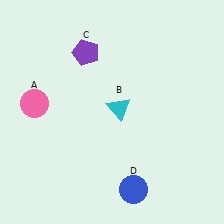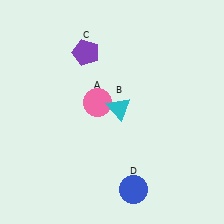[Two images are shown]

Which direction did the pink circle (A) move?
The pink circle (A) moved right.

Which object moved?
The pink circle (A) moved right.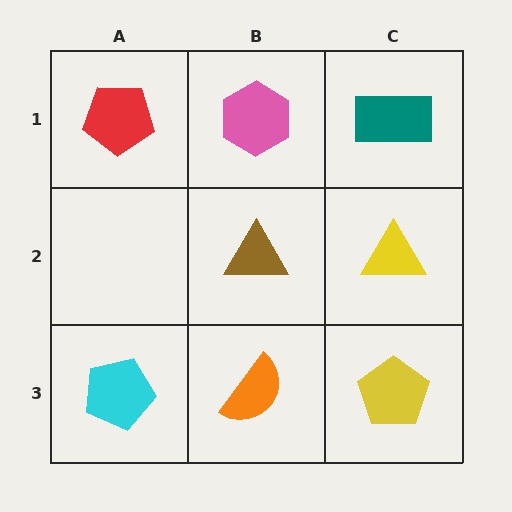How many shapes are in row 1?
3 shapes.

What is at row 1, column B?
A pink hexagon.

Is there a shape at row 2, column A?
No, that cell is empty.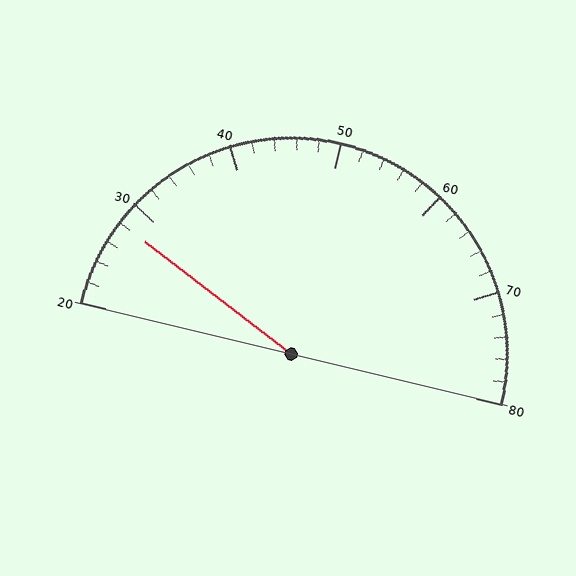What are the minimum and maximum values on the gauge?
The gauge ranges from 20 to 80.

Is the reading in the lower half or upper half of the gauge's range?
The reading is in the lower half of the range (20 to 80).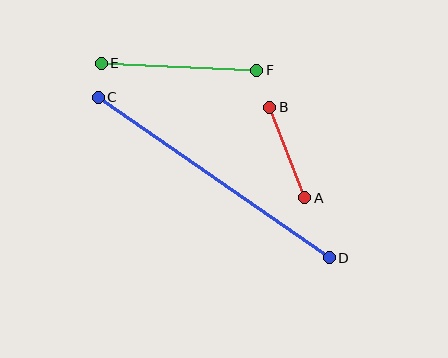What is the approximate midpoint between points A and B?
The midpoint is at approximately (287, 153) pixels.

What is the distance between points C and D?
The distance is approximately 281 pixels.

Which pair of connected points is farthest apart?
Points C and D are farthest apart.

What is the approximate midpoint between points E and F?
The midpoint is at approximately (179, 67) pixels.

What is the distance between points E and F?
The distance is approximately 156 pixels.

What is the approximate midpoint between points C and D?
The midpoint is at approximately (214, 178) pixels.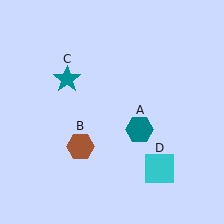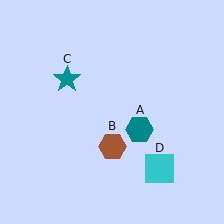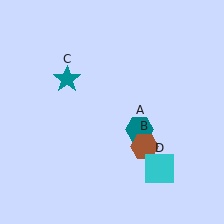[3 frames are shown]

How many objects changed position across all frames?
1 object changed position: brown hexagon (object B).